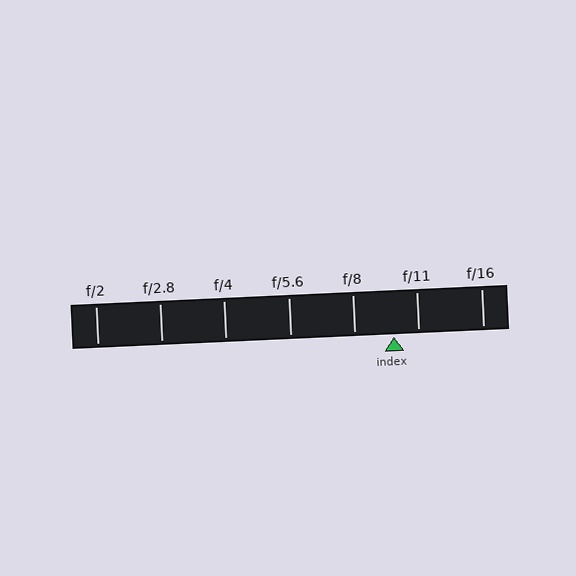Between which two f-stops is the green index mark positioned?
The index mark is between f/8 and f/11.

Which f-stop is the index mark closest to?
The index mark is closest to f/11.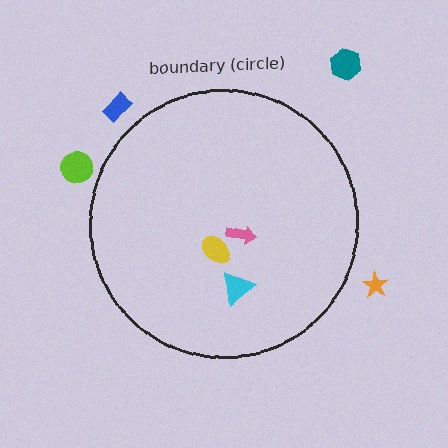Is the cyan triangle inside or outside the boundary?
Inside.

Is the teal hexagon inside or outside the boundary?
Outside.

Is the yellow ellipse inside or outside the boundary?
Inside.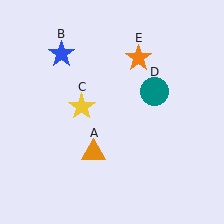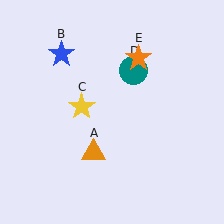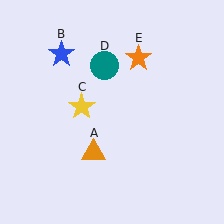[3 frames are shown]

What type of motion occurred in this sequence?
The teal circle (object D) rotated counterclockwise around the center of the scene.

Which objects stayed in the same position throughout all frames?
Orange triangle (object A) and blue star (object B) and yellow star (object C) and orange star (object E) remained stationary.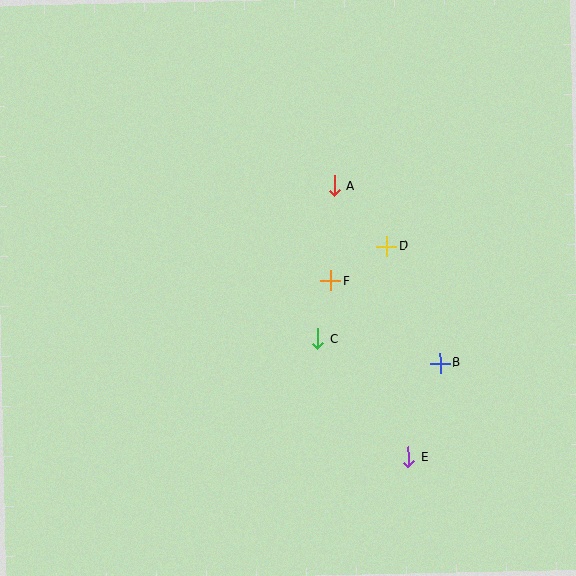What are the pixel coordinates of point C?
Point C is at (318, 339).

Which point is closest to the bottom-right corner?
Point E is closest to the bottom-right corner.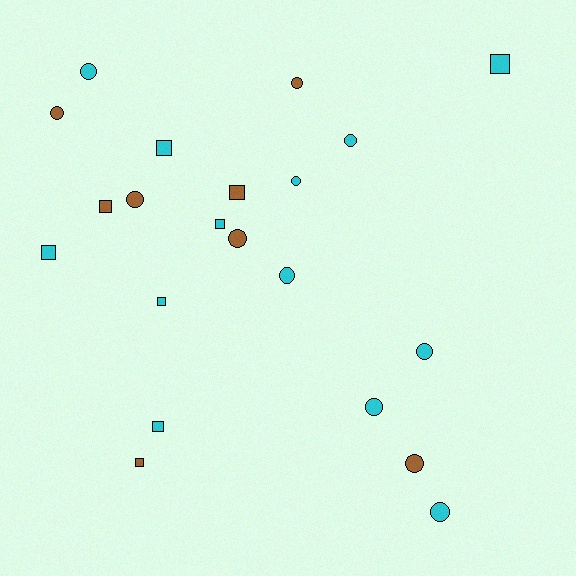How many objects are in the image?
There are 21 objects.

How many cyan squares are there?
There are 6 cyan squares.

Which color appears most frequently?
Cyan, with 13 objects.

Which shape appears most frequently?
Circle, with 12 objects.